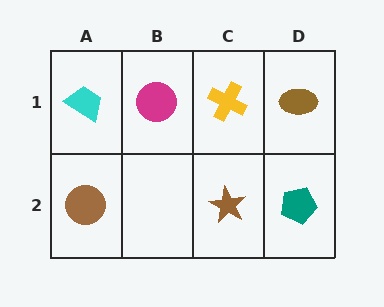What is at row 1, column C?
A yellow cross.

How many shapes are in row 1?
4 shapes.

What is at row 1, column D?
A brown ellipse.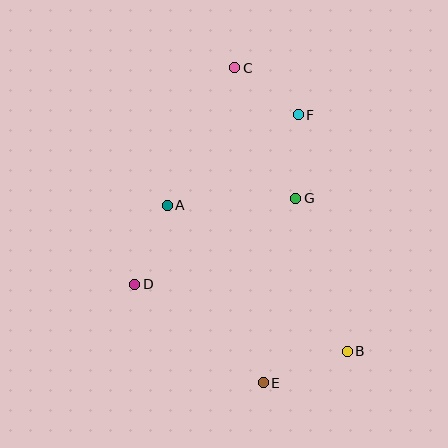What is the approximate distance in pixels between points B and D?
The distance between B and D is approximately 223 pixels.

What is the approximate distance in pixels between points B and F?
The distance between B and F is approximately 241 pixels.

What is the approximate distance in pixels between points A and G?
The distance between A and G is approximately 128 pixels.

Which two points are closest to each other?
Points C and F are closest to each other.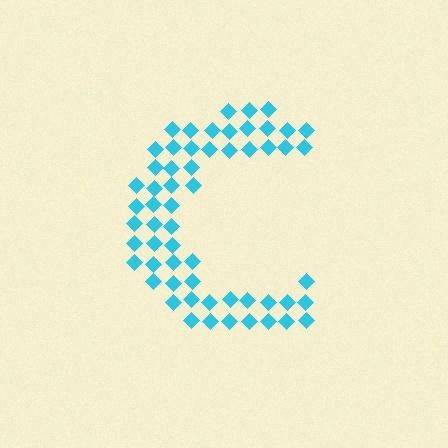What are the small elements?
The small elements are diamonds.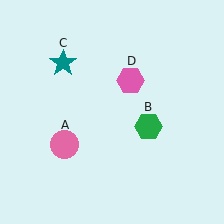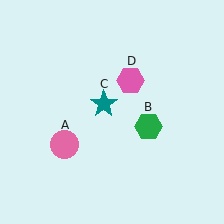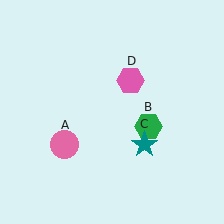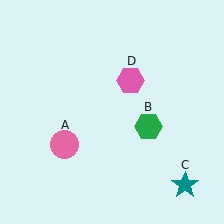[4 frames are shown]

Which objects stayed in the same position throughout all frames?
Pink circle (object A) and green hexagon (object B) and pink hexagon (object D) remained stationary.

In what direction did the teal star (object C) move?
The teal star (object C) moved down and to the right.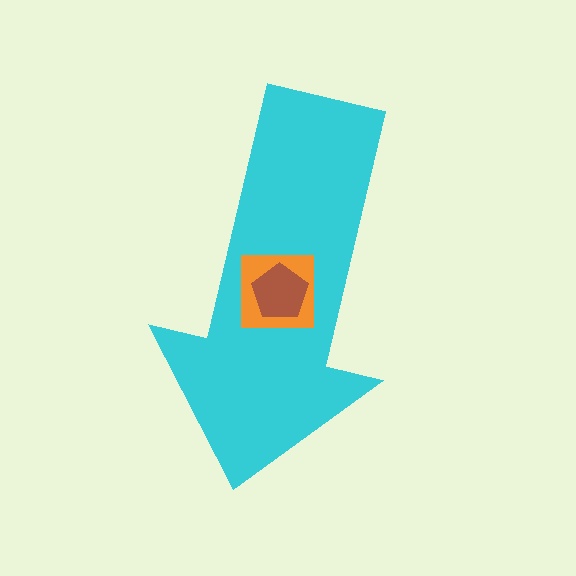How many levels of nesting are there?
3.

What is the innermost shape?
The brown pentagon.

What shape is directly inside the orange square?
The brown pentagon.